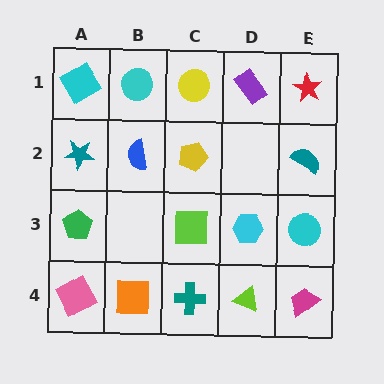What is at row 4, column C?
A teal cross.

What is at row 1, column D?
A purple rectangle.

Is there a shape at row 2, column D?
No, that cell is empty.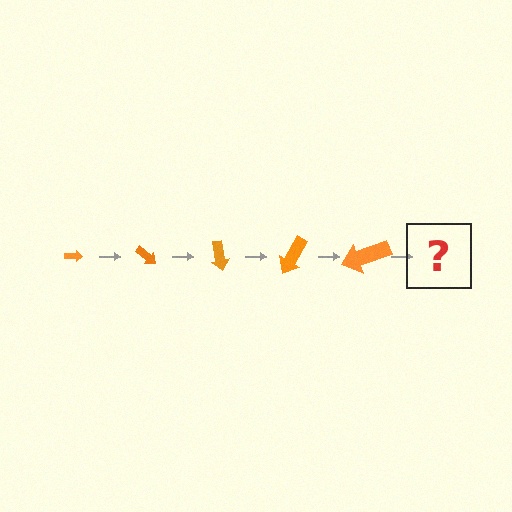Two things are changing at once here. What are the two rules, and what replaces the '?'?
The two rules are that the arrow grows larger each step and it rotates 40 degrees each step. The '?' should be an arrow, larger than the previous one and rotated 200 degrees from the start.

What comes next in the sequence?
The next element should be an arrow, larger than the previous one and rotated 200 degrees from the start.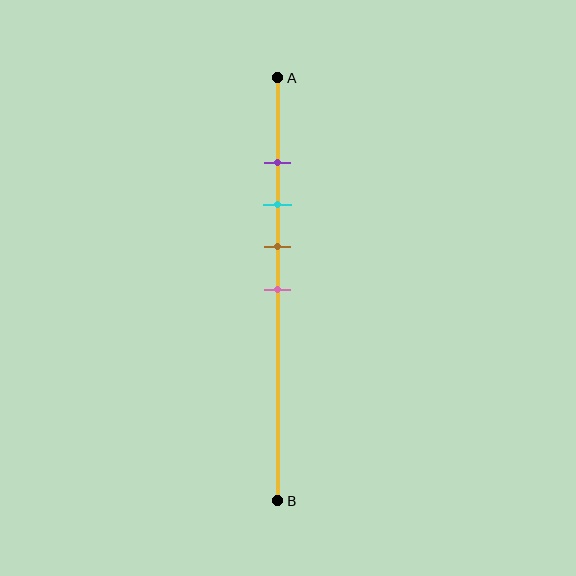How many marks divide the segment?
There are 4 marks dividing the segment.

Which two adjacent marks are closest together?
The purple and cyan marks are the closest adjacent pair.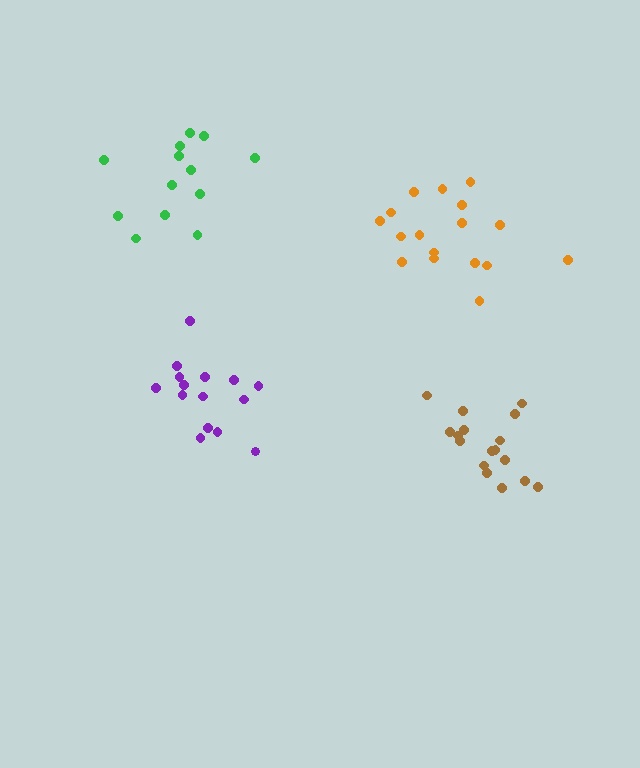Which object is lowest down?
The brown cluster is bottommost.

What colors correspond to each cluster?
The clusters are colored: purple, green, brown, orange.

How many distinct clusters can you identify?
There are 4 distinct clusters.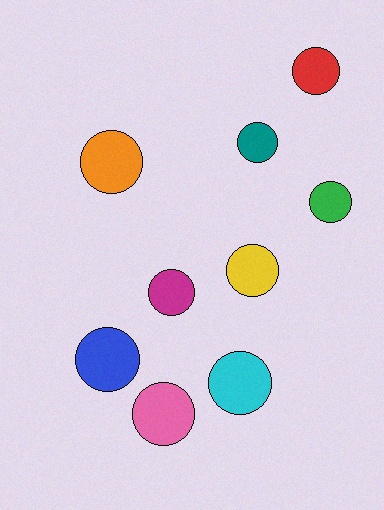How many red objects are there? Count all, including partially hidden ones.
There is 1 red object.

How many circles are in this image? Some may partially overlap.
There are 9 circles.